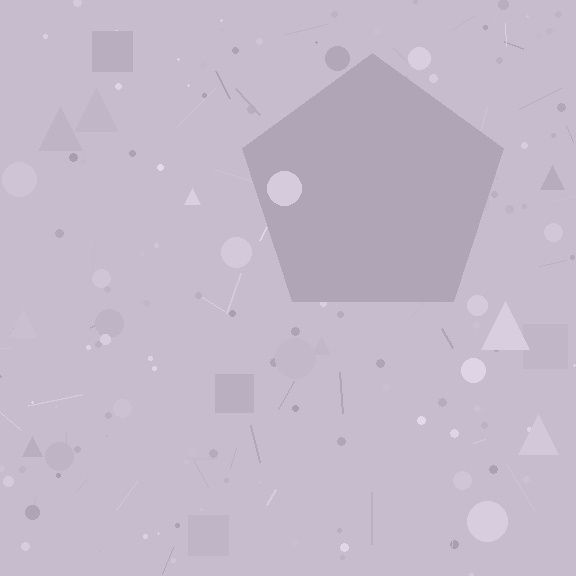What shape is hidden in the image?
A pentagon is hidden in the image.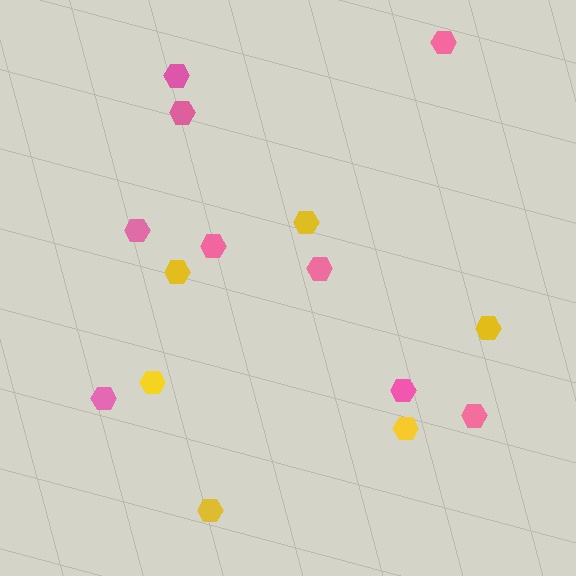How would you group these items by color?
There are 2 groups: one group of pink hexagons (9) and one group of yellow hexagons (6).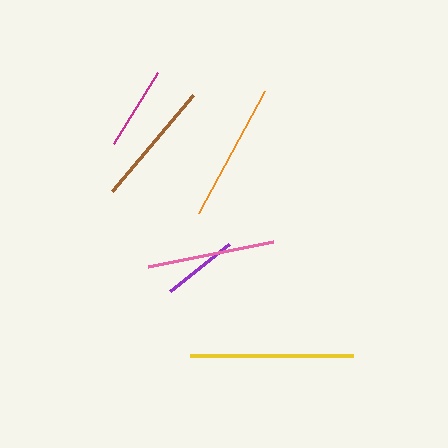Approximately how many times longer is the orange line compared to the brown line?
The orange line is approximately 1.1 times the length of the brown line.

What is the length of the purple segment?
The purple segment is approximately 75 pixels long.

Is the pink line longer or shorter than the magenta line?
The pink line is longer than the magenta line.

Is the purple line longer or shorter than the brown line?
The brown line is longer than the purple line.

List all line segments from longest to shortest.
From longest to shortest: yellow, orange, pink, brown, magenta, purple.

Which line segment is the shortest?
The purple line is the shortest at approximately 75 pixels.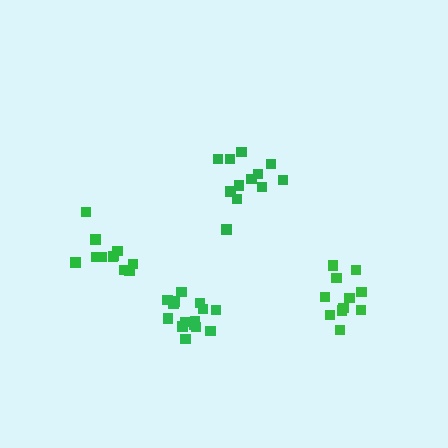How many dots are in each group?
Group 1: 15 dots, Group 2: 12 dots, Group 3: 11 dots, Group 4: 11 dots (49 total).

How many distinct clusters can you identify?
There are 4 distinct clusters.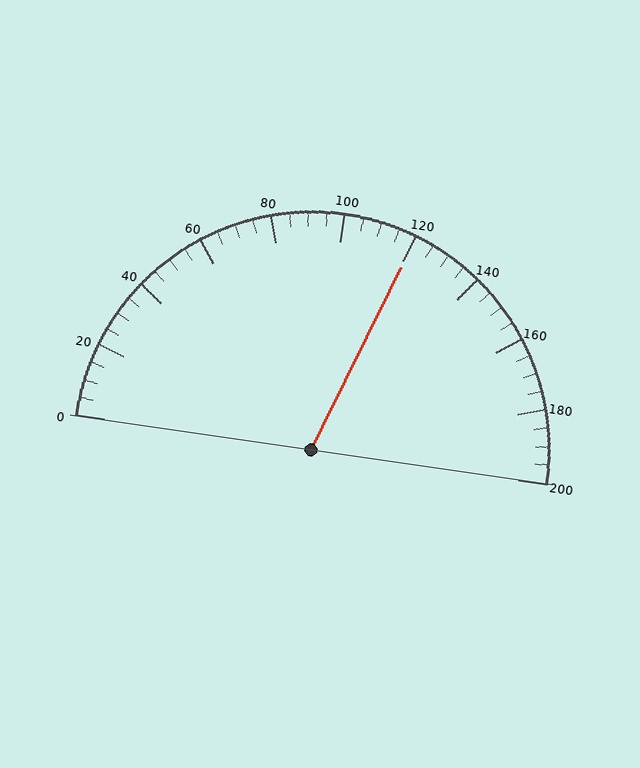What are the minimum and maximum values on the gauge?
The gauge ranges from 0 to 200.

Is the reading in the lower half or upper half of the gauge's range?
The reading is in the upper half of the range (0 to 200).